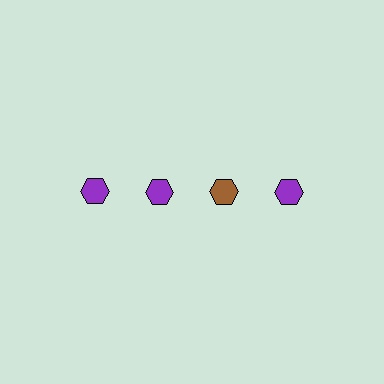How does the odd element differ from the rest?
It has a different color: brown instead of purple.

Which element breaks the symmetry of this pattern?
The brown hexagon in the top row, center column breaks the symmetry. All other shapes are purple hexagons.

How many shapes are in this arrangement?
There are 4 shapes arranged in a grid pattern.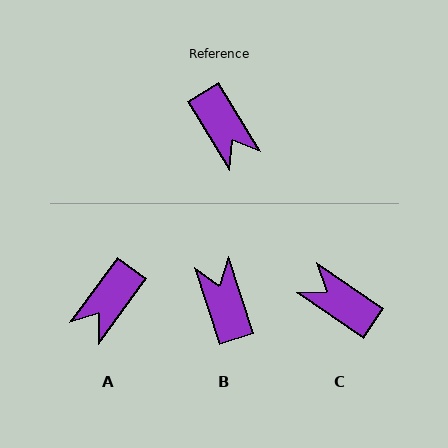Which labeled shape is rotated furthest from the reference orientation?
B, about 166 degrees away.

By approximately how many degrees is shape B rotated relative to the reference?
Approximately 166 degrees counter-clockwise.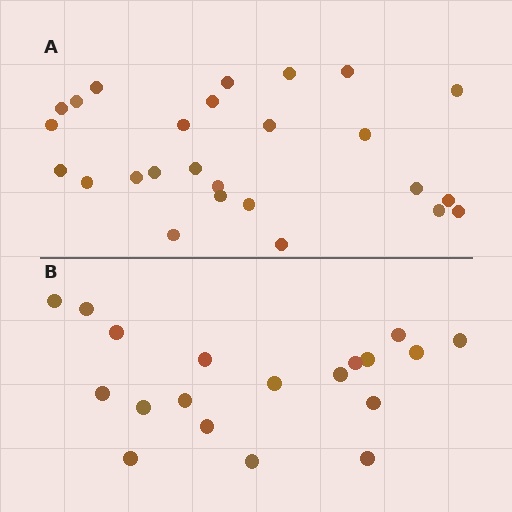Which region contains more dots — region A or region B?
Region A (the top region) has more dots.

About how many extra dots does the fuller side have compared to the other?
Region A has roughly 8 or so more dots than region B.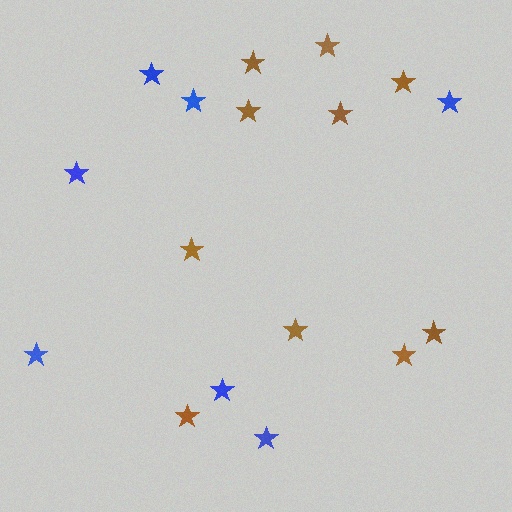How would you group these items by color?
There are 2 groups: one group of blue stars (7) and one group of brown stars (10).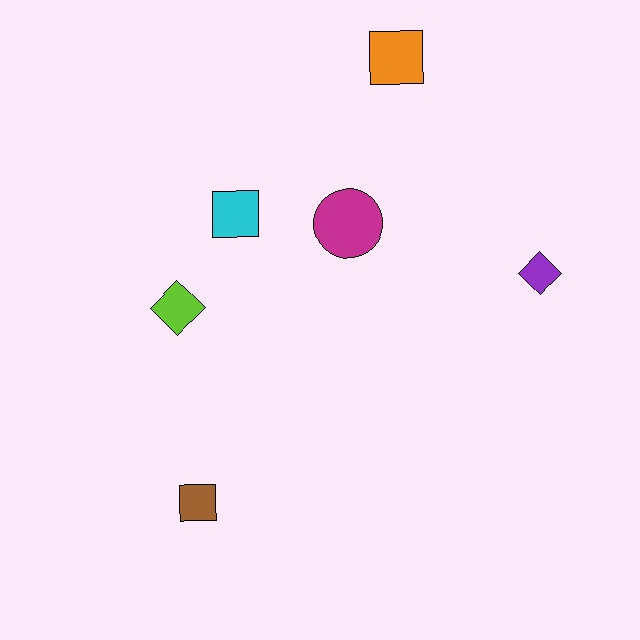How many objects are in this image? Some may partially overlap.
There are 6 objects.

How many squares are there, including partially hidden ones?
There are 3 squares.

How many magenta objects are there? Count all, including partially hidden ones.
There is 1 magenta object.